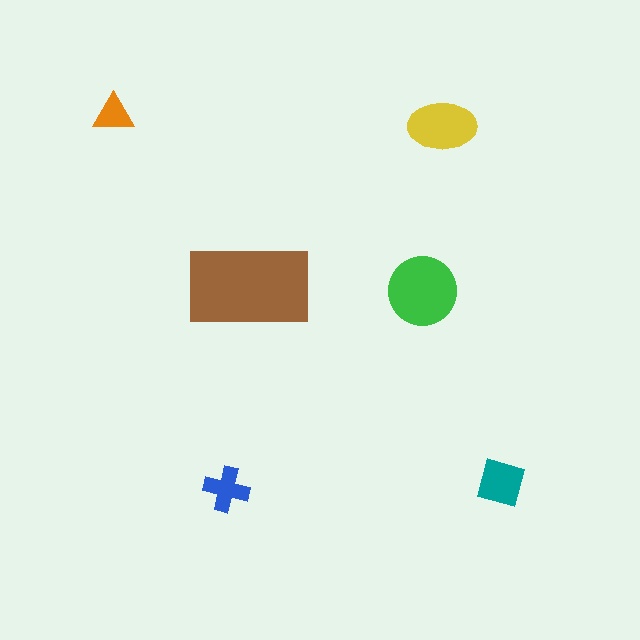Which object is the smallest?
The orange triangle.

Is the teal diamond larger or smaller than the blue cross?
Larger.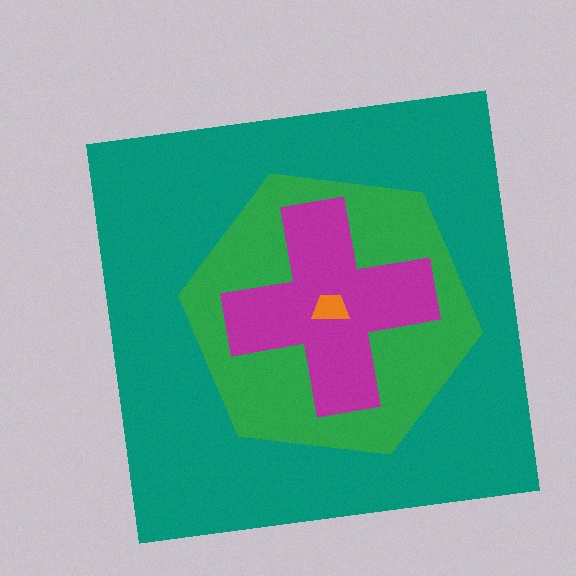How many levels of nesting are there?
4.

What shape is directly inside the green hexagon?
The magenta cross.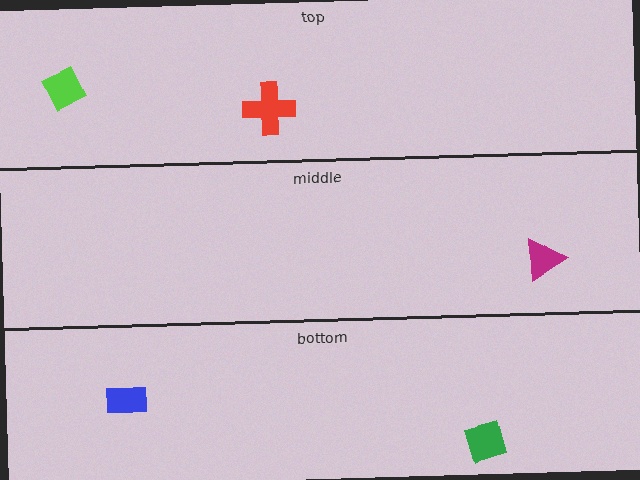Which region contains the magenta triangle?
The middle region.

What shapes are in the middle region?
The magenta triangle.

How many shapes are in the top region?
2.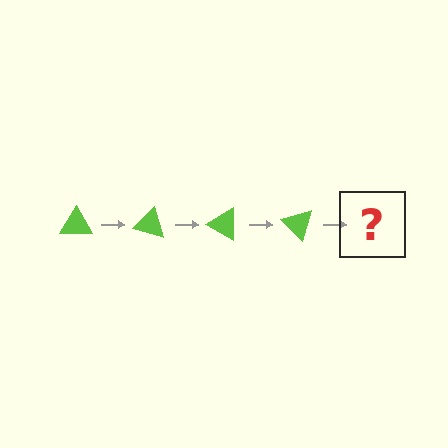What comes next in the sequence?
The next element should be a lime triangle rotated 60 degrees.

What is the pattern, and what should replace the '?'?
The pattern is that the triangle rotates 15 degrees each step. The '?' should be a lime triangle rotated 60 degrees.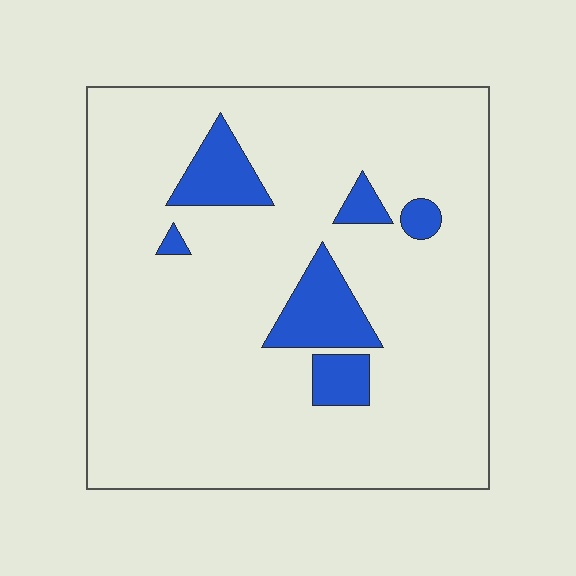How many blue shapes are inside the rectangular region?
6.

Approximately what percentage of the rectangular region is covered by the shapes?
Approximately 10%.